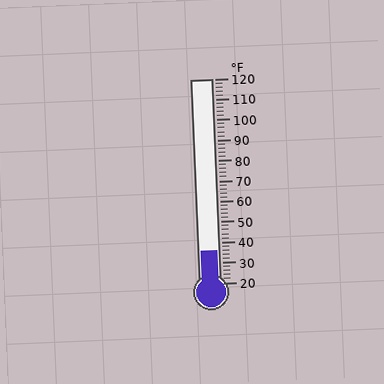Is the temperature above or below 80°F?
The temperature is below 80°F.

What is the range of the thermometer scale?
The thermometer scale ranges from 20°F to 120°F.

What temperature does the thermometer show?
The thermometer shows approximately 36°F.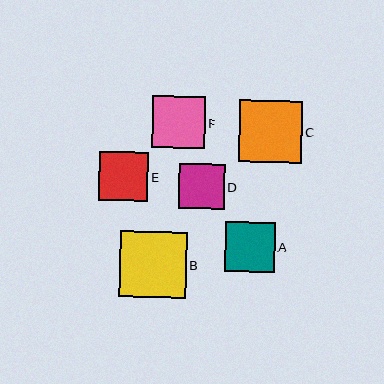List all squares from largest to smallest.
From largest to smallest: B, C, F, A, E, D.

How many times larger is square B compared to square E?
Square B is approximately 1.4 times the size of square E.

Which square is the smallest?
Square D is the smallest with a size of approximately 45 pixels.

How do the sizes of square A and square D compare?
Square A and square D are approximately the same size.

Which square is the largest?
Square B is the largest with a size of approximately 67 pixels.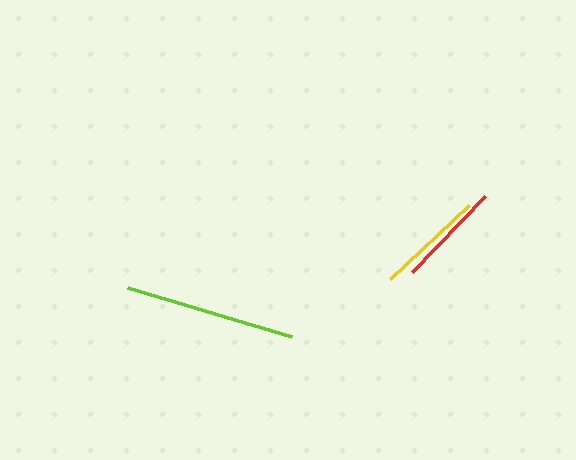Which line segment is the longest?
The lime line is the longest at approximately 171 pixels.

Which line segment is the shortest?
The red line is the shortest at approximately 106 pixels.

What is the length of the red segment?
The red segment is approximately 106 pixels long.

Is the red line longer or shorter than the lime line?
The lime line is longer than the red line.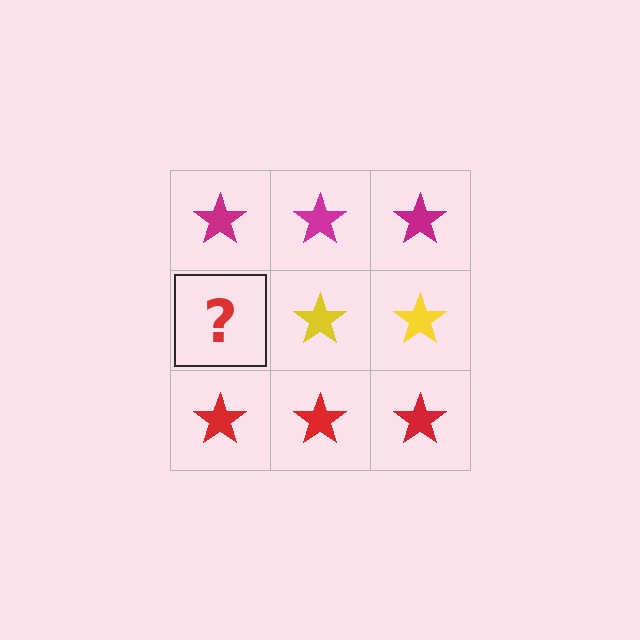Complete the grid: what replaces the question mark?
The question mark should be replaced with a yellow star.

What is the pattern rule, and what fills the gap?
The rule is that each row has a consistent color. The gap should be filled with a yellow star.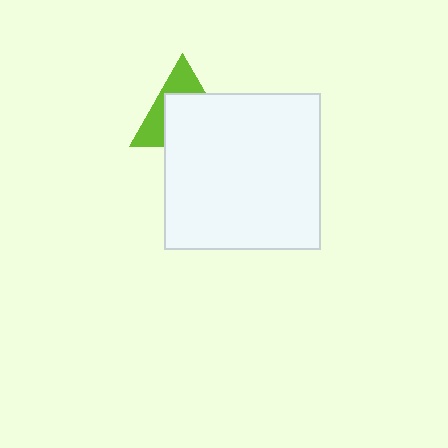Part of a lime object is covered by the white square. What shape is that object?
It is a triangle.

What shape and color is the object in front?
The object in front is a white square.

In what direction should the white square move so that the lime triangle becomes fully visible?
The white square should move down. That is the shortest direction to clear the overlap and leave the lime triangle fully visible.